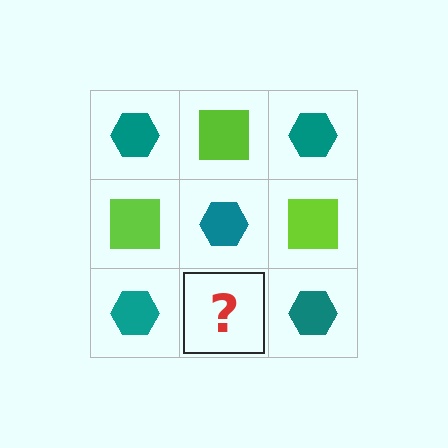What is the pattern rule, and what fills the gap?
The rule is that it alternates teal hexagon and lime square in a checkerboard pattern. The gap should be filled with a lime square.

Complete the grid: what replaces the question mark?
The question mark should be replaced with a lime square.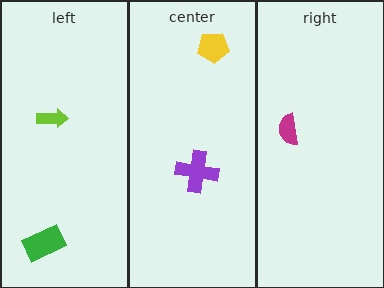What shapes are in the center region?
The yellow pentagon, the purple cross.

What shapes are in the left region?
The lime arrow, the green rectangle.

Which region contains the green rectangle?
The left region.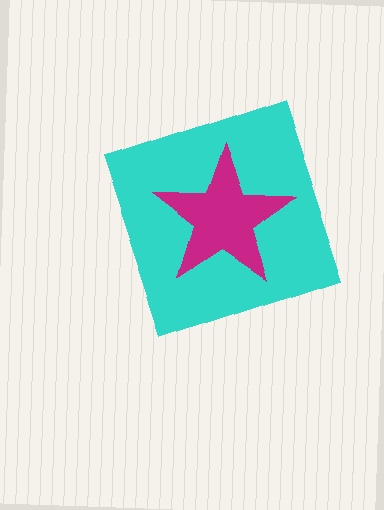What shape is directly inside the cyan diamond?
The magenta star.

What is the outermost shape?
The cyan diamond.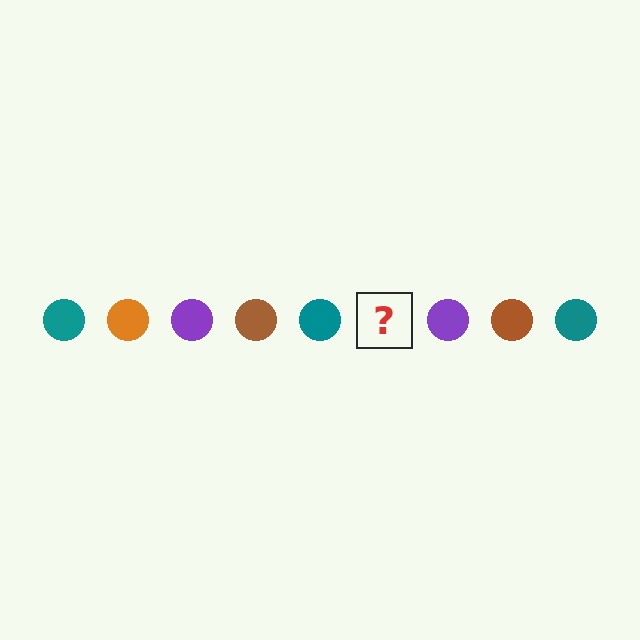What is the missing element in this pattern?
The missing element is an orange circle.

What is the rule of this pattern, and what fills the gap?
The rule is that the pattern cycles through teal, orange, purple, brown circles. The gap should be filled with an orange circle.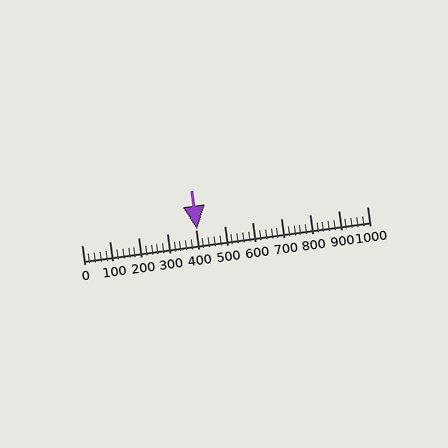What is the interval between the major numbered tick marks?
The major tick marks are spaced 100 units apart.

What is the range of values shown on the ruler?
The ruler shows values from 0 to 1000.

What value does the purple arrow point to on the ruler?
The purple arrow points to approximately 403.